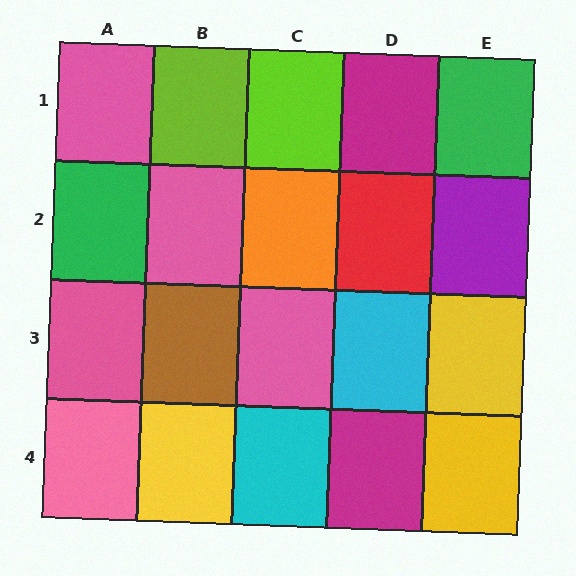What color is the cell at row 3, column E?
Yellow.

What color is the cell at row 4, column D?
Magenta.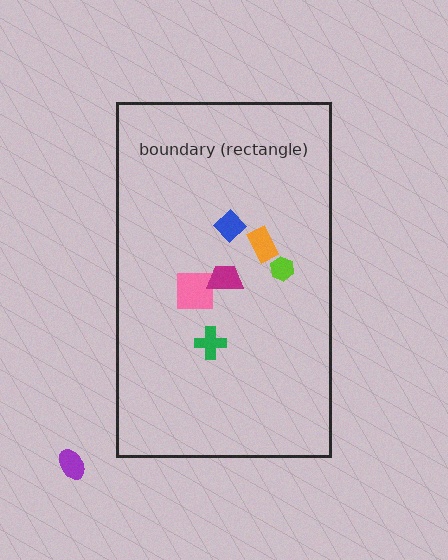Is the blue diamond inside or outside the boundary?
Inside.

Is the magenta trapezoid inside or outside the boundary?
Inside.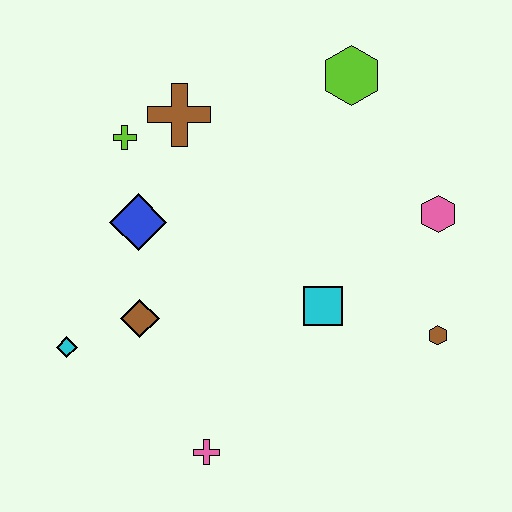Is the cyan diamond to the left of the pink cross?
Yes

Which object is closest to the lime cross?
The brown cross is closest to the lime cross.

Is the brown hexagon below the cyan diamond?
No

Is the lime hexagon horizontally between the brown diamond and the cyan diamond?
No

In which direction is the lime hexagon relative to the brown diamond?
The lime hexagon is above the brown diamond.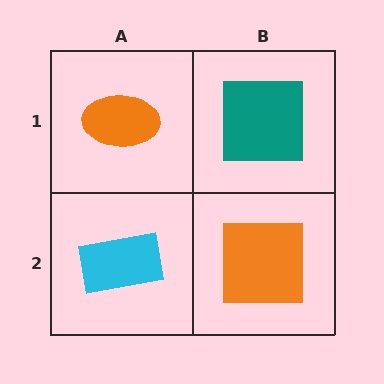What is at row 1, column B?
A teal square.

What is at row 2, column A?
A cyan rectangle.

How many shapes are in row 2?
2 shapes.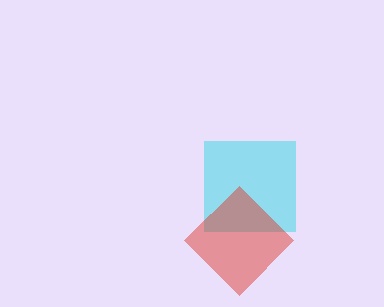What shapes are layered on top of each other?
The layered shapes are: a cyan square, a red diamond.